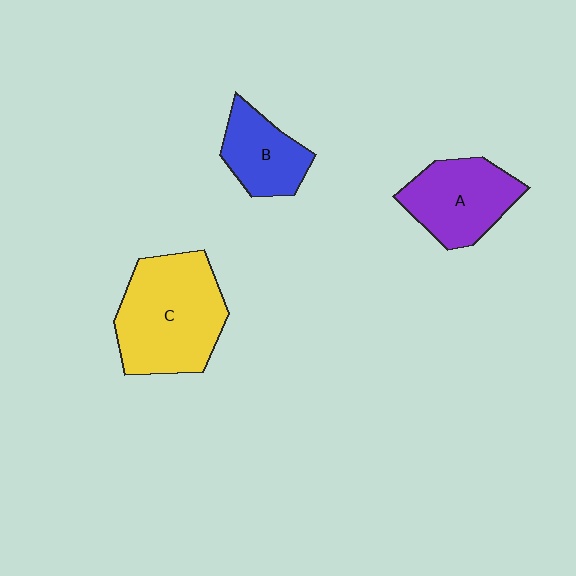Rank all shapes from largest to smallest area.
From largest to smallest: C (yellow), A (purple), B (blue).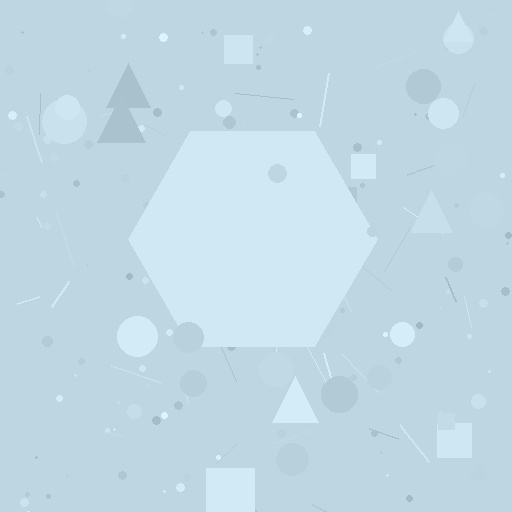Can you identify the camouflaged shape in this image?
The camouflaged shape is a hexagon.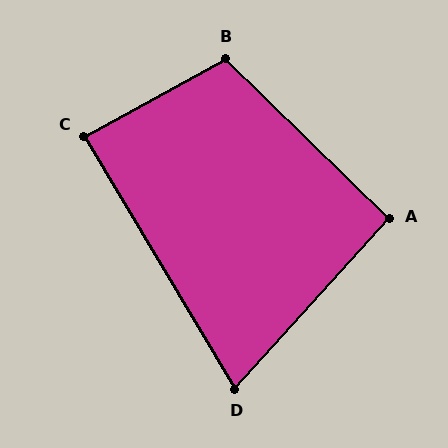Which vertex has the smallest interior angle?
D, at approximately 73 degrees.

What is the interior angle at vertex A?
Approximately 92 degrees (approximately right).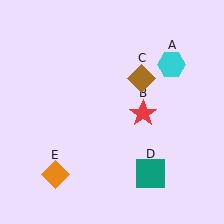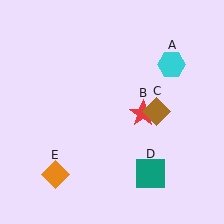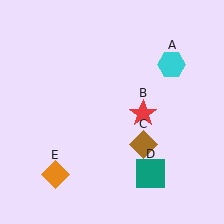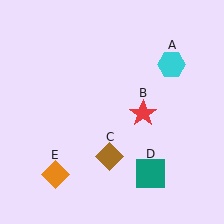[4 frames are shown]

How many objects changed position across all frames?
1 object changed position: brown diamond (object C).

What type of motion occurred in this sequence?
The brown diamond (object C) rotated clockwise around the center of the scene.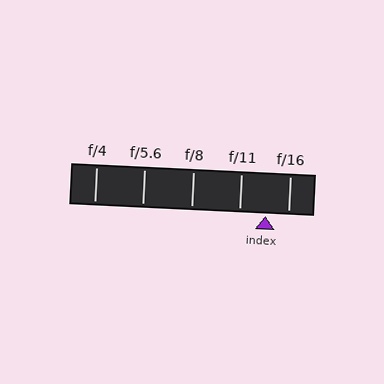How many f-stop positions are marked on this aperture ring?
There are 5 f-stop positions marked.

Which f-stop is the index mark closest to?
The index mark is closest to f/16.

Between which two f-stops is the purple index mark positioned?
The index mark is between f/11 and f/16.